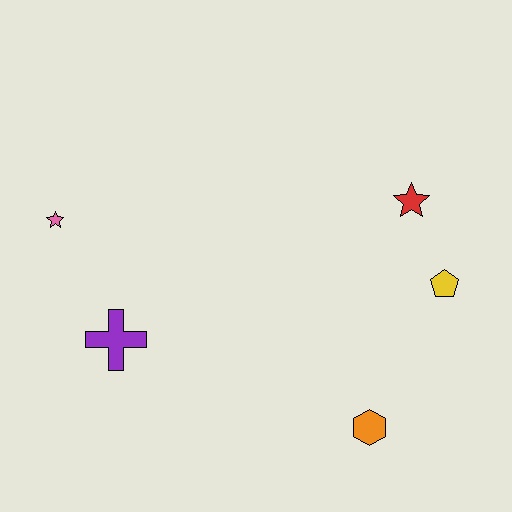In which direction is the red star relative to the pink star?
The red star is to the right of the pink star.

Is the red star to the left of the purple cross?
No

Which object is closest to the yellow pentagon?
The red star is closest to the yellow pentagon.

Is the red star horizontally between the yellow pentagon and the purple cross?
Yes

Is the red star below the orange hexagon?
No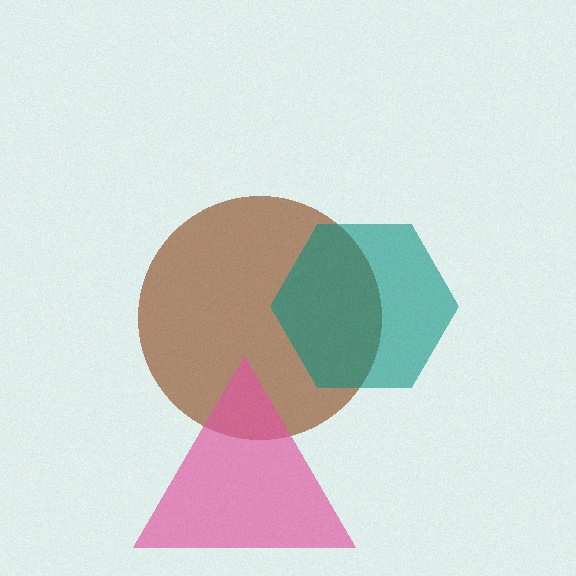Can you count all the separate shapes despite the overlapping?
Yes, there are 3 separate shapes.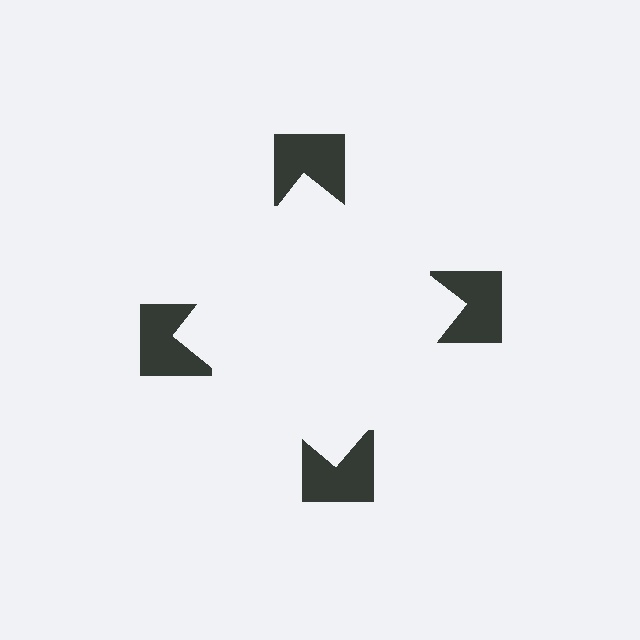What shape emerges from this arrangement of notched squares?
An illusory square — its edges are inferred from the aligned wedge cuts in the notched squares, not physically drawn.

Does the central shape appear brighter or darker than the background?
It typically appears slightly brighter than the background, even though no actual brightness change is drawn.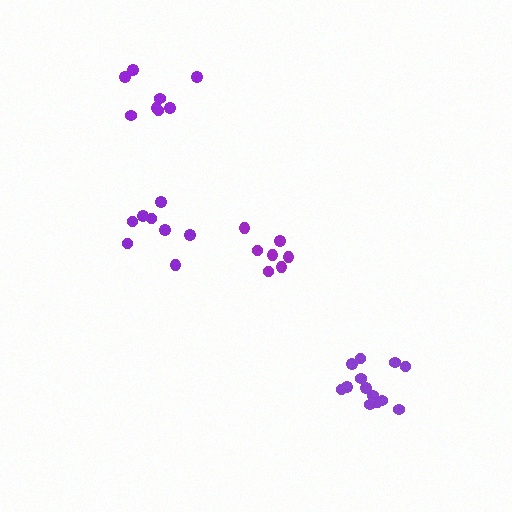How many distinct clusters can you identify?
There are 4 distinct clusters.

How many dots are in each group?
Group 1: 7 dots, Group 2: 13 dots, Group 3: 8 dots, Group 4: 8 dots (36 total).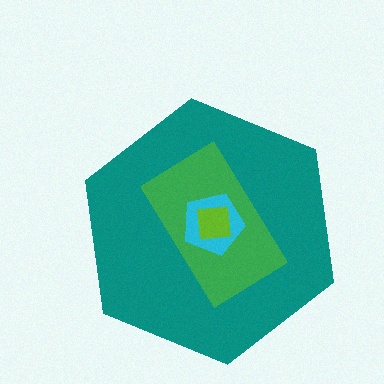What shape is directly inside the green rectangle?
The cyan pentagon.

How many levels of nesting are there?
4.